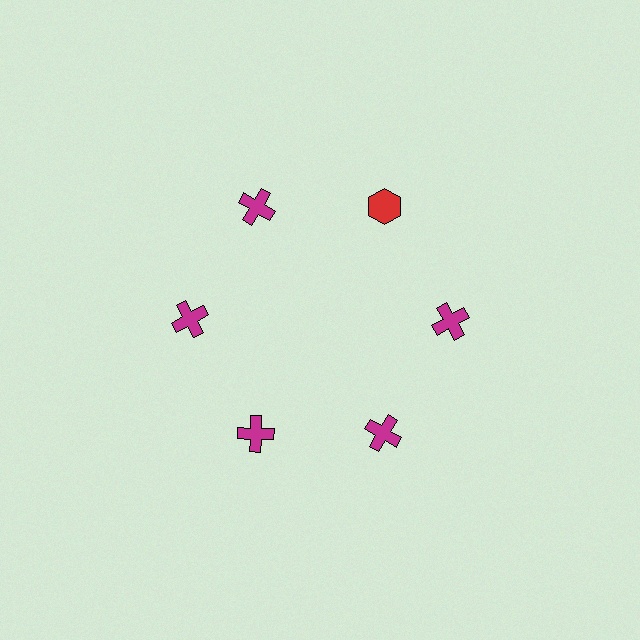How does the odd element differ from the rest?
It differs in both color (red instead of magenta) and shape (hexagon instead of cross).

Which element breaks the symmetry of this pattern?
The red hexagon at roughly the 1 o'clock position breaks the symmetry. All other shapes are magenta crosses.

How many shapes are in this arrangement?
There are 6 shapes arranged in a ring pattern.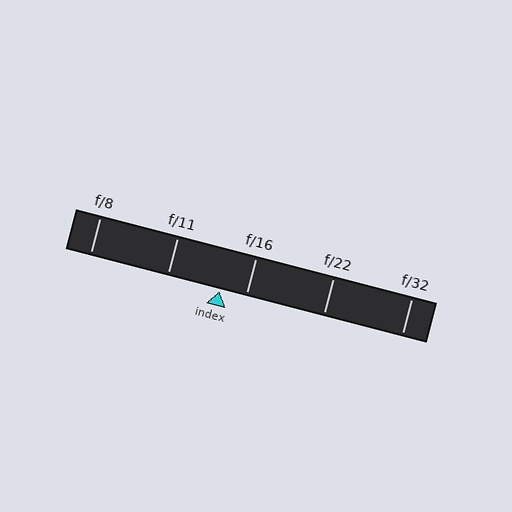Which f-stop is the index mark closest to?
The index mark is closest to f/16.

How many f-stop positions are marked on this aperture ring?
There are 5 f-stop positions marked.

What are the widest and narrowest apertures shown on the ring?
The widest aperture shown is f/8 and the narrowest is f/32.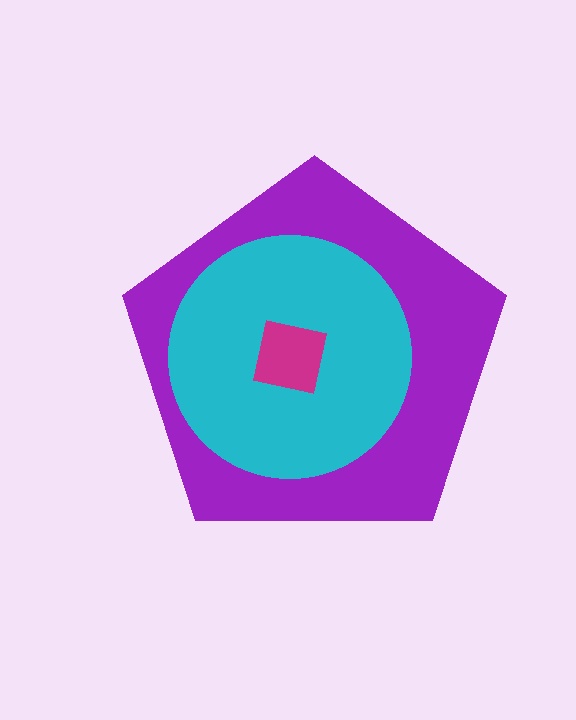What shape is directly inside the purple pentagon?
The cyan circle.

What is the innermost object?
The magenta square.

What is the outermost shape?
The purple pentagon.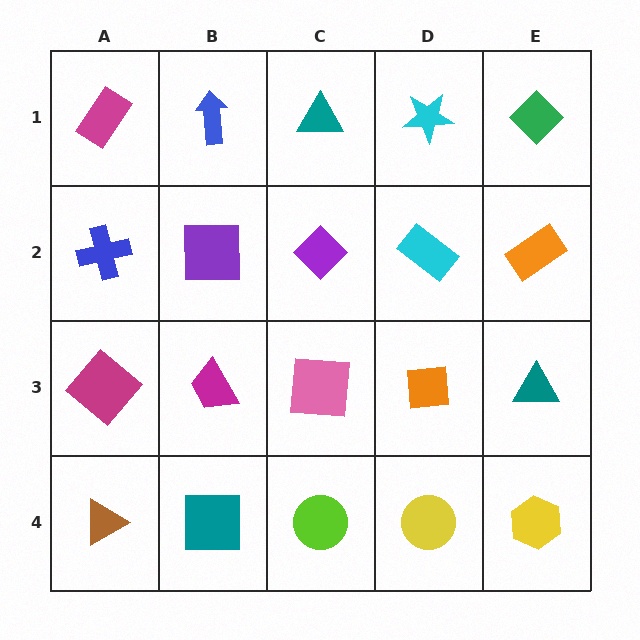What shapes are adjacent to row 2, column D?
A cyan star (row 1, column D), an orange square (row 3, column D), a purple diamond (row 2, column C), an orange rectangle (row 2, column E).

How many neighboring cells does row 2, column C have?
4.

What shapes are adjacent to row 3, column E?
An orange rectangle (row 2, column E), a yellow hexagon (row 4, column E), an orange square (row 3, column D).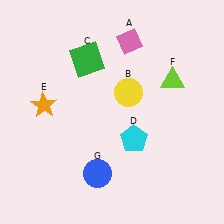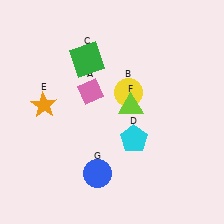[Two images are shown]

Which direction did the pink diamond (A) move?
The pink diamond (A) moved down.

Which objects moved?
The objects that moved are: the pink diamond (A), the lime triangle (F).